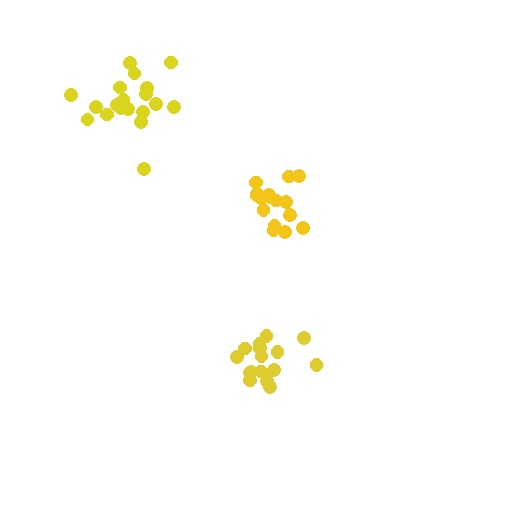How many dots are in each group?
Group 1: 16 dots, Group 2: 16 dots, Group 3: 20 dots (52 total).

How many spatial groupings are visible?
There are 3 spatial groupings.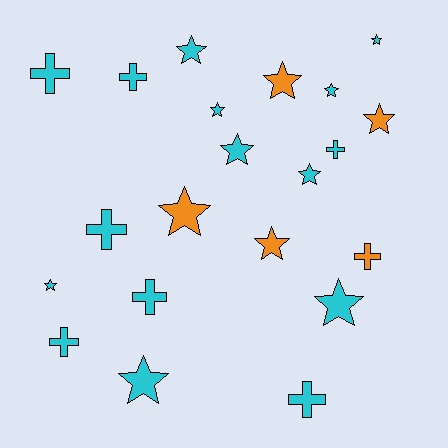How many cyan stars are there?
There are 9 cyan stars.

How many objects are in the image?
There are 21 objects.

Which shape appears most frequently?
Star, with 13 objects.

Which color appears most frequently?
Cyan, with 16 objects.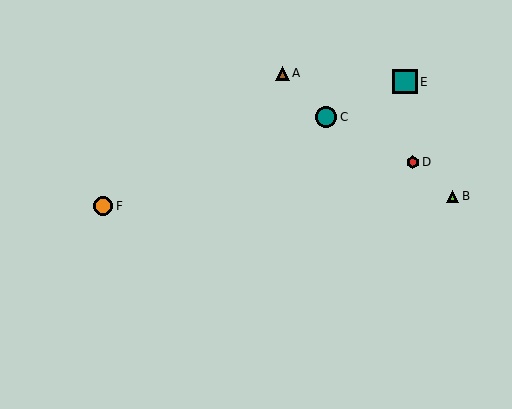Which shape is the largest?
The teal square (labeled E) is the largest.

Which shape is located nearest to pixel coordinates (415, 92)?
The teal square (labeled E) at (405, 82) is nearest to that location.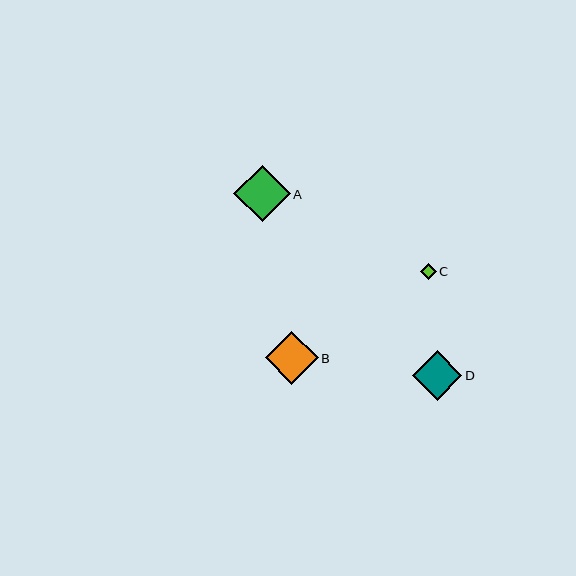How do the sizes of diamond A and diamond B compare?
Diamond A and diamond B are approximately the same size.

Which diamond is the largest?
Diamond A is the largest with a size of approximately 56 pixels.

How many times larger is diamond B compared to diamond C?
Diamond B is approximately 3.4 times the size of diamond C.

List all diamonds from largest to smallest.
From largest to smallest: A, B, D, C.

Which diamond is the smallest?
Diamond C is the smallest with a size of approximately 16 pixels.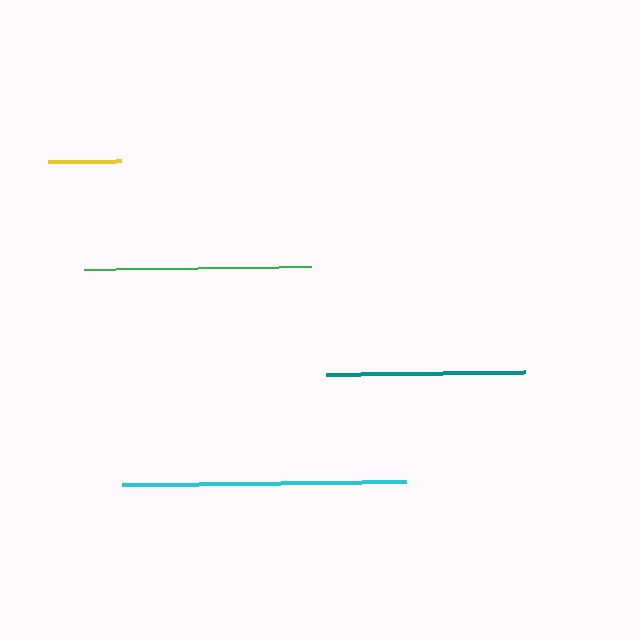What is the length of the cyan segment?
The cyan segment is approximately 284 pixels long.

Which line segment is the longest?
The cyan line is the longest at approximately 284 pixels.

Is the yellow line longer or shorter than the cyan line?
The cyan line is longer than the yellow line.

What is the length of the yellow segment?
The yellow segment is approximately 73 pixels long.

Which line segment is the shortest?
The yellow line is the shortest at approximately 73 pixels.